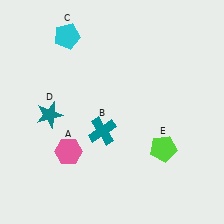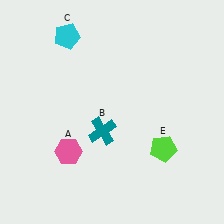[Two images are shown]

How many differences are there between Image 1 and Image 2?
There is 1 difference between the two images.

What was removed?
The teal star (D) was removed in Image 2.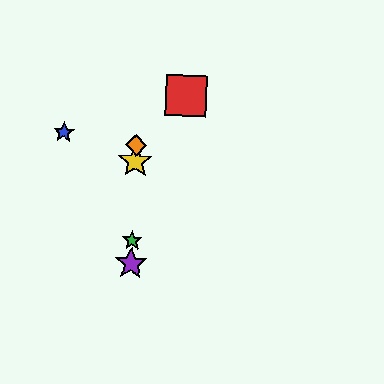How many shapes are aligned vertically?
4 shapes (the green star, the yellow star, the purple star, the orange diamond) are aligned vertically.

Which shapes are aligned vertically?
The green star, the yellow star, the purple star, the orange diamond are aligned vertically.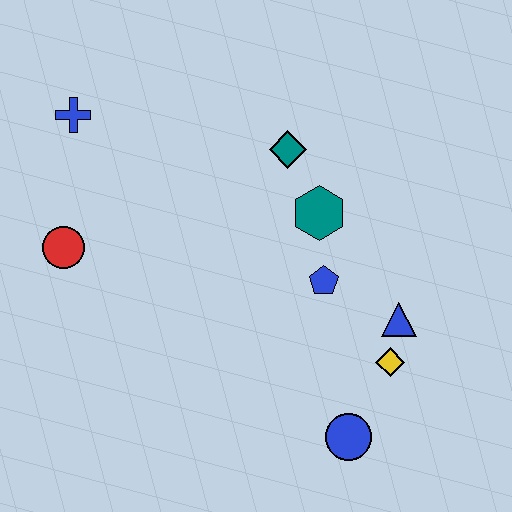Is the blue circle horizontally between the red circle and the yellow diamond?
Yes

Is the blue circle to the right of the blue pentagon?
Yes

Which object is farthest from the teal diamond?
The blue circle is farthest from the teal diamond.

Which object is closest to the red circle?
The blue cross is closest to the red circle.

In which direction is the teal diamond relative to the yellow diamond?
The teal diamond is above the yellow diamond.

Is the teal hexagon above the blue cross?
No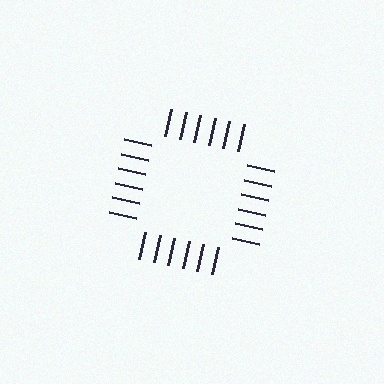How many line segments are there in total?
24 — 6 along each of the 4 edges.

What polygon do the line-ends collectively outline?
An illusory square — the line segments terminate on its edges but no continuous stroke is drawn.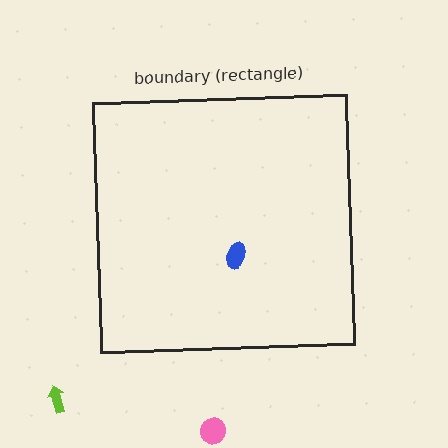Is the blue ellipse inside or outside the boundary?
Inside.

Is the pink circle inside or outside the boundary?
Outside.